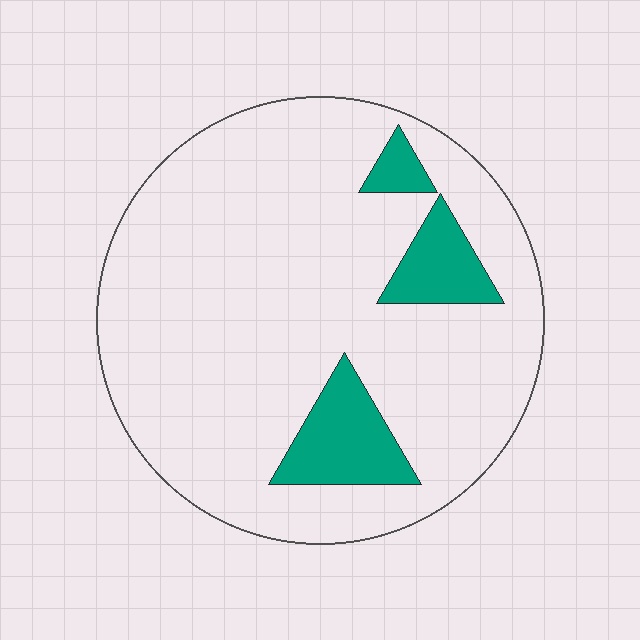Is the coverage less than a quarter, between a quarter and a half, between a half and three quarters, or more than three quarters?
Less than a quarter.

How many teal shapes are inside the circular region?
3.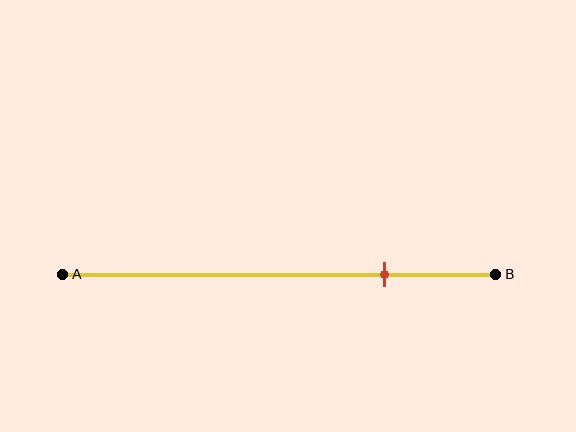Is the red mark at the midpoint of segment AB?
No, the mark is at about 75% from A, not at the 50% midpoint.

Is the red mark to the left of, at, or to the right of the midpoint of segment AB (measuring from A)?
The red mark is to the right of the midpoint of segment AB.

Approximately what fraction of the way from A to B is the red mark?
The red mark is approximately 75% of the way from A to B.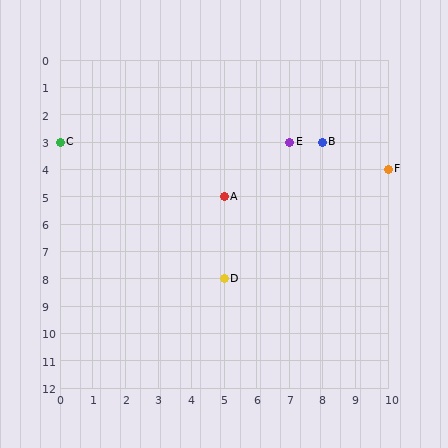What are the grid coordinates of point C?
Point C is at grid coordinates (0, 3).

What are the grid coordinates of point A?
Point A is at grid coordinates (5, 5).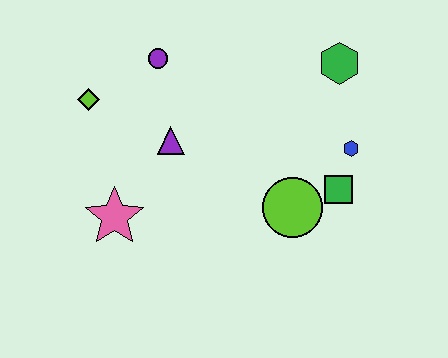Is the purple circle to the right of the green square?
No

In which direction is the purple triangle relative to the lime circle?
The purple triangle is to the left of the lime circle.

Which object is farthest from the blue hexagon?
The lime diamond is farthest from the blue hexagon.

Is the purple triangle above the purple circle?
No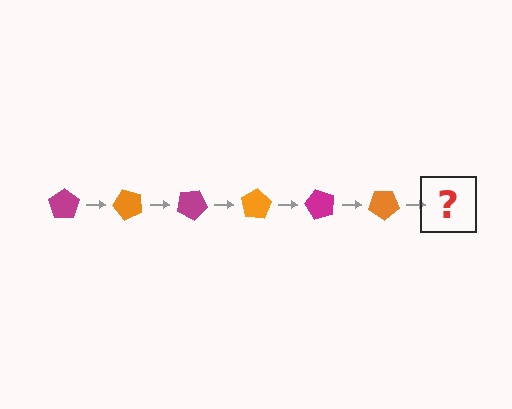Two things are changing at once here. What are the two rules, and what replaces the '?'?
The two rules are that it rotates 50 degrees each step and the color cycles through magenta and orange. The '?' should be a magenta pentagon, rotated 300 degrees from the start.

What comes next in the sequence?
The next element should be a magenta pentagon, rotated 300 degrees from the start.